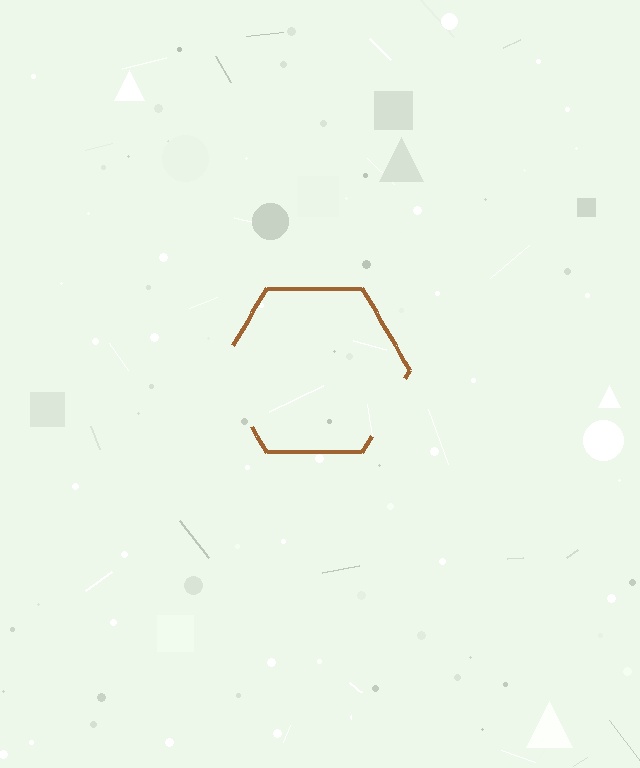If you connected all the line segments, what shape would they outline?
They would outline a hexagon.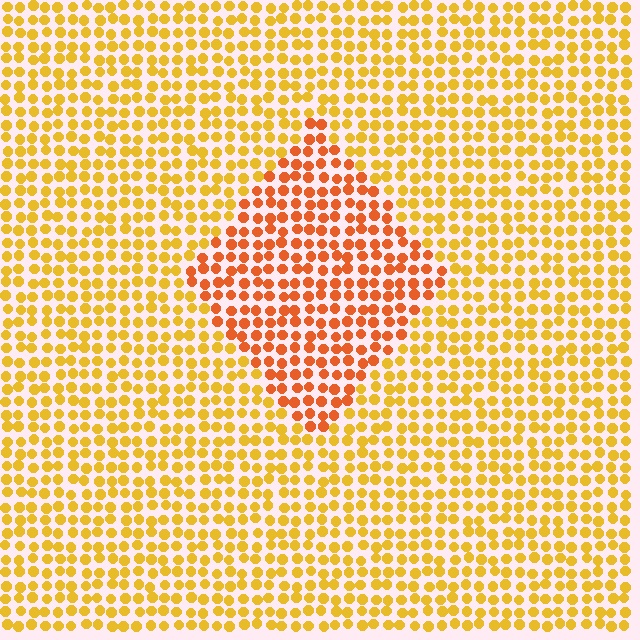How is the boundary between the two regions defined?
The boundary is defined purely by a slight shift in hue (about 29 degrees). Spacing, size, and orientation are identical on both sides.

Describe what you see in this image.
The image is filled with small yellow elements in a uniform arrangement. A diamond-shaped region is visible where the elements are tinted to a slightly different hue, forming a subtle color boundary.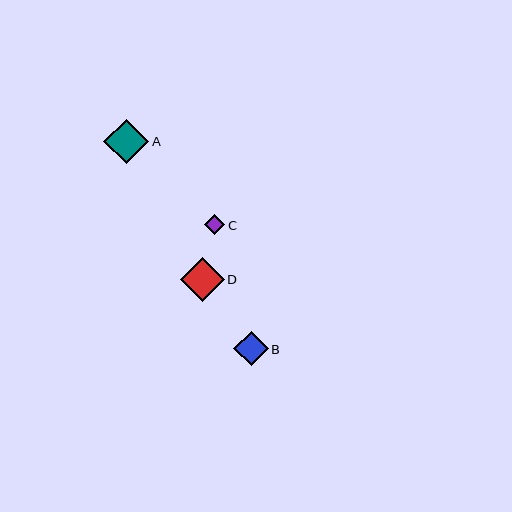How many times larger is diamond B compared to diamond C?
Diamond B is approximately 1.7 times the size of diamond C.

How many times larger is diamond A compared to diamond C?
Diamond A is approximately 2.2 times the size of diamond C.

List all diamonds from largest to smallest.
From largest to smallest: A, D, B, C.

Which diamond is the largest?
Diamond A is the largest with a size of approximately 45 pixels.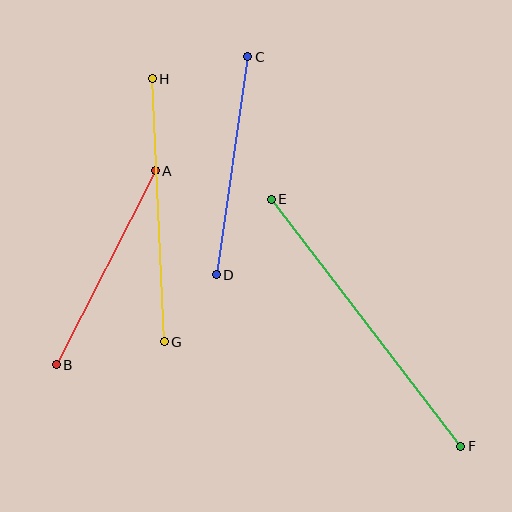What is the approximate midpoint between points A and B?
The midpoint is at approximately (106, 268) pixels.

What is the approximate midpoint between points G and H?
The midpoint is at approximately (158, 210) pixels.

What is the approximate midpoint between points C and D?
The midpoint is at approximately (232, 166) pixels.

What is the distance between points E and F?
The distance is approximately 312 pixels.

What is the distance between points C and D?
The distance is approximately 220 pixels.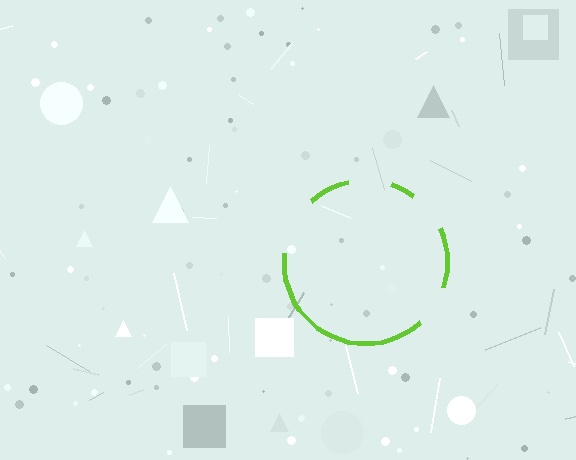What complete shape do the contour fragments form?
The contour fragments form a circle.